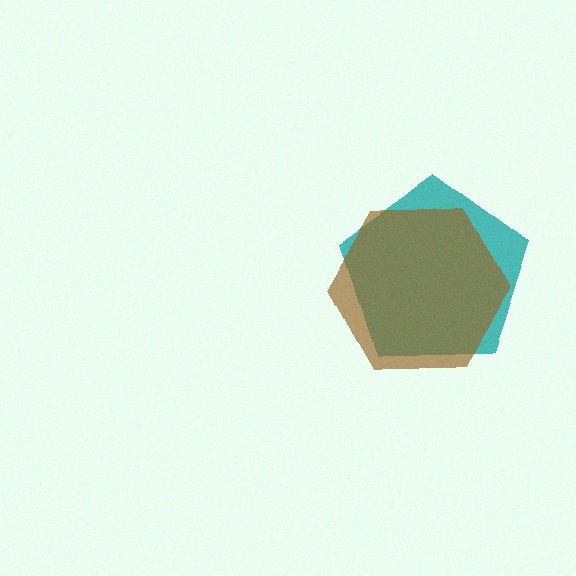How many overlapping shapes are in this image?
There are 2 overlapping shapes in the image.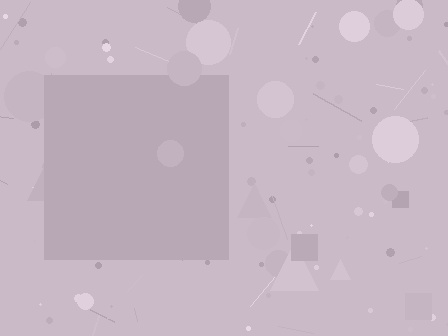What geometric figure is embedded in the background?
A square is embedded in the background.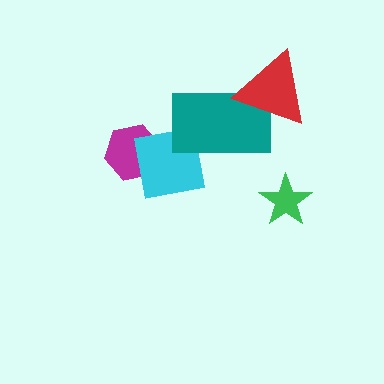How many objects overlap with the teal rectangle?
2 objects overlap with the teal rectangle.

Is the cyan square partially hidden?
Yes, it is partially covered by another shape.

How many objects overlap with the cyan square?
2 objects overlap with the cyan square.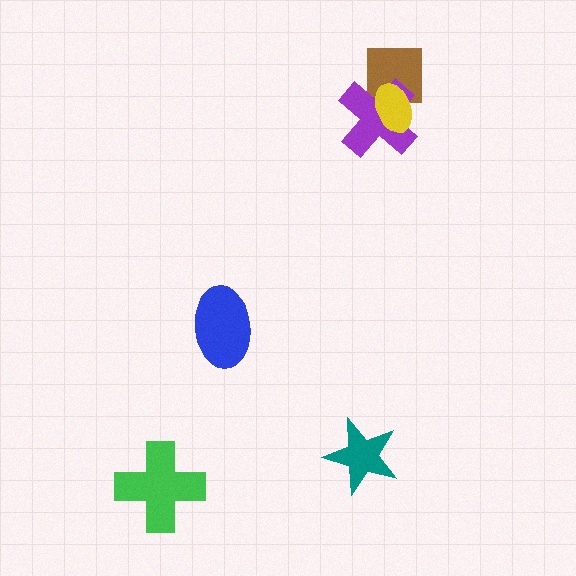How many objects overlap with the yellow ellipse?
2 objects overlap with the yellow ellipse.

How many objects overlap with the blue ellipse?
0 objects overlap with the blue ellipse.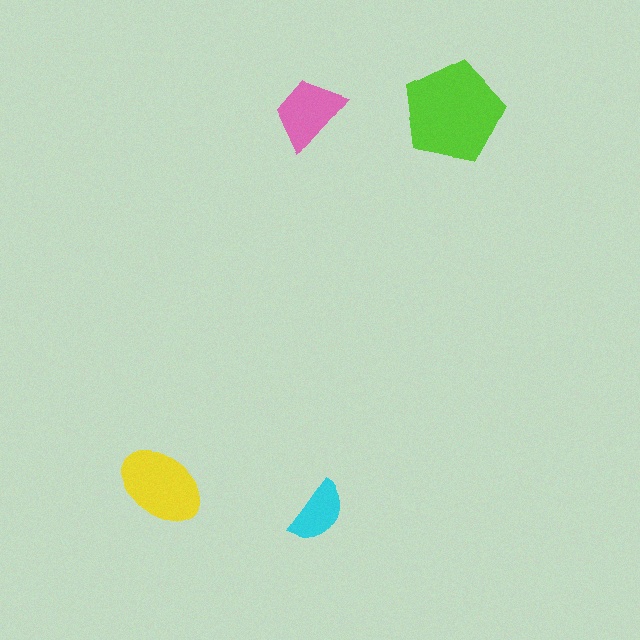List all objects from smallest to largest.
The cyan semicircle, the pink trapezoid, the yellow ellipse, the lime pentagon.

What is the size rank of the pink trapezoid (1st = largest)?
3rd.